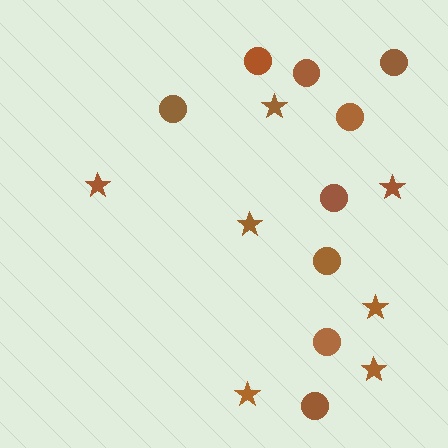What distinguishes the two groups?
There are 2 groups: one group of circles (9) and one group of stars (7).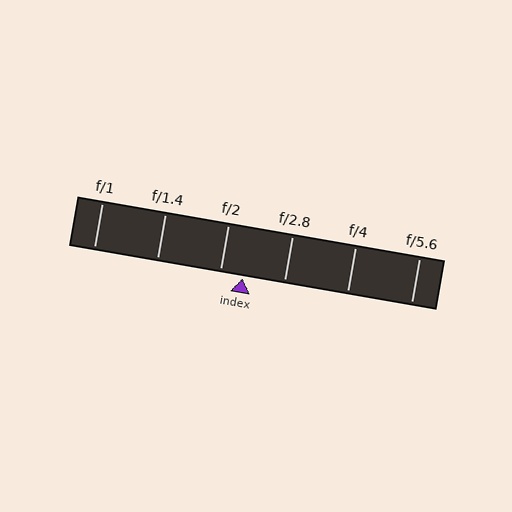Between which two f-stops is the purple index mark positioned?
The index mark is between f/2 and f/2.8.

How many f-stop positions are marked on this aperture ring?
There are 6 f-stop positions marked.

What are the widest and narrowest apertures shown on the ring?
The widest aperture shown is f/1 and the narrowest is f/5.6.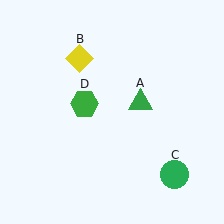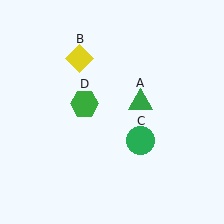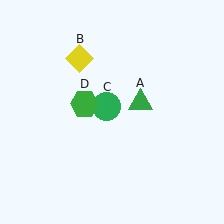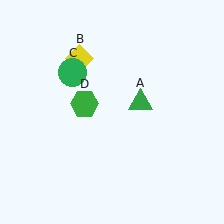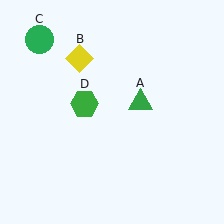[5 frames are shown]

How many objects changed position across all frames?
1 object changed position: green circle (object C).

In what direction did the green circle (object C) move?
The green circle (object C) moved up and to the left.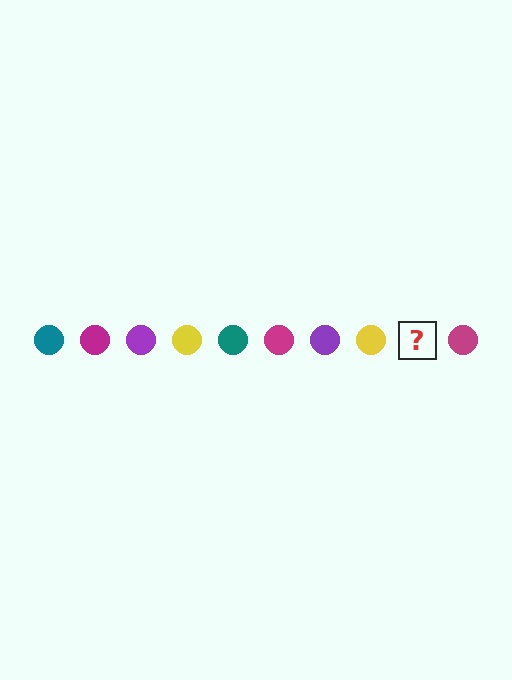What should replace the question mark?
The question mark should be replaced with a teal circle.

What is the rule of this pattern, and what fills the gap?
The rule is that the pattern cycles through teal, magenta, purple, yellow circles. The gap should be filled with a teal circle.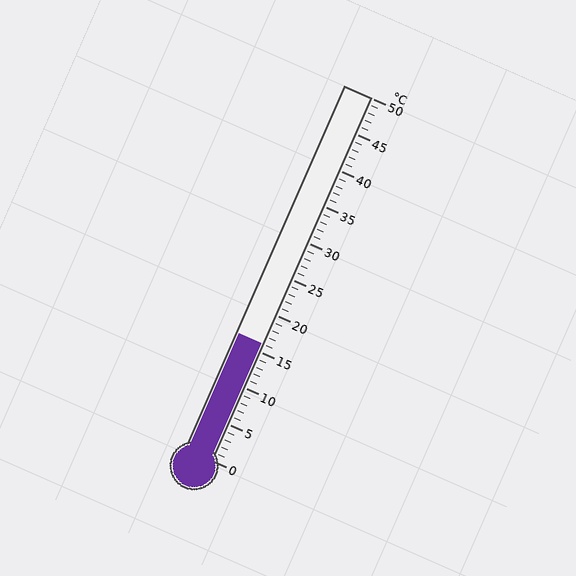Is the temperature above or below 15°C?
The temperature is above 15°C.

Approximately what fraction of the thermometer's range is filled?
The thermometer is filled to approximately 30% of its range.